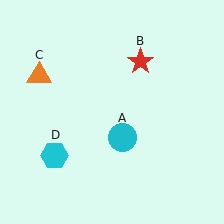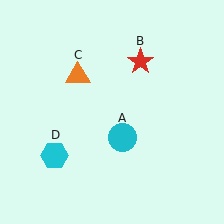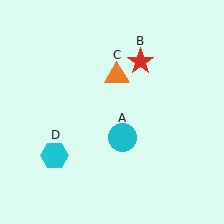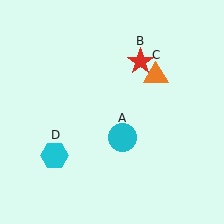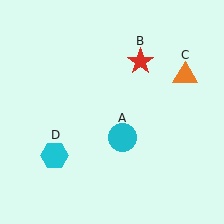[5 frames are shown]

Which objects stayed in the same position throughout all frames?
Cyan circle (object A) and red star (object B) and cyan hexagon (object D) remained stationary.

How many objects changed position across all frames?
1 object changed position: orange triangle (object C).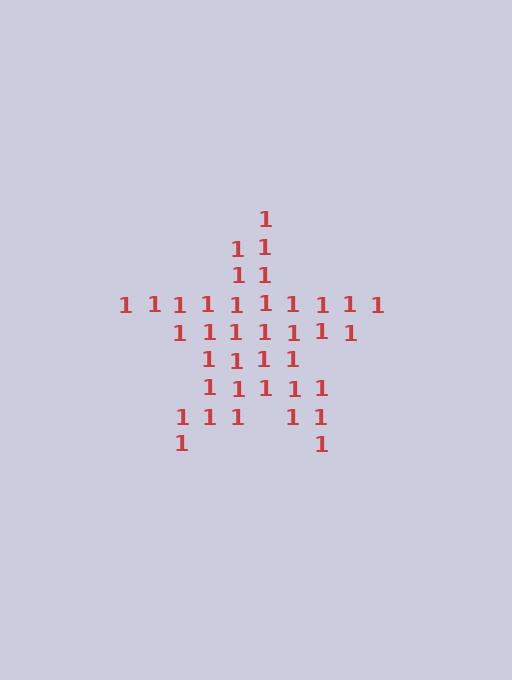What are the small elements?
The small elements are digit 1's.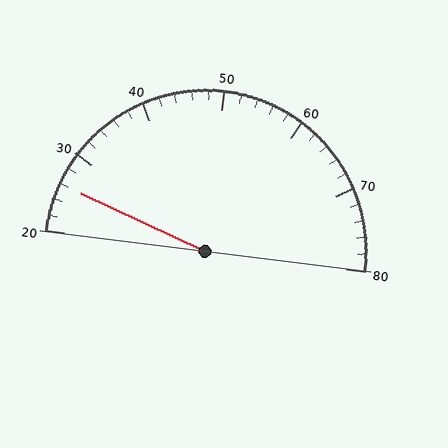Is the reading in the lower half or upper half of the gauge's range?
The reading is in the lower half of the range (20 to 80).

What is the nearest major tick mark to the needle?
The nearest major tick mark is 30.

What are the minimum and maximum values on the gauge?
The gauge ranges from 20 to 80.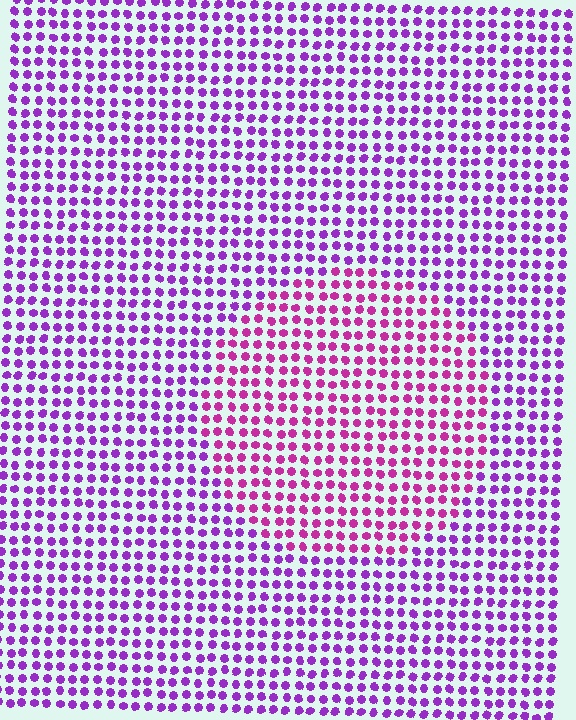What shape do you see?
I see a circle.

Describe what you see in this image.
The image is filled with small purple elements in a uniform arrangement. A circle-shaped region is visible where the elements are tinted to a slightly different hue, forming a subtle color boundary.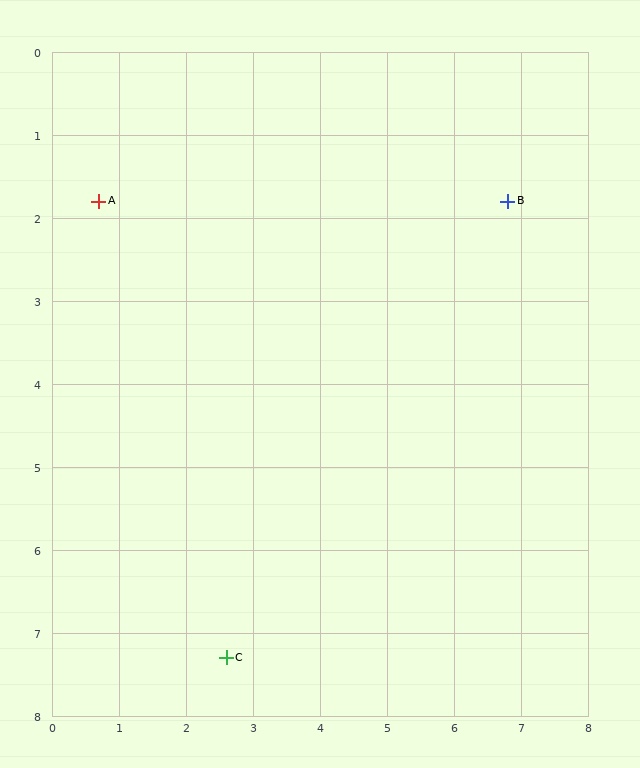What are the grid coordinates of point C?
Point C is at approximately (2.6, 7.3).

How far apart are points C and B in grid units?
Points C and B are about 6.9 grid units apart.